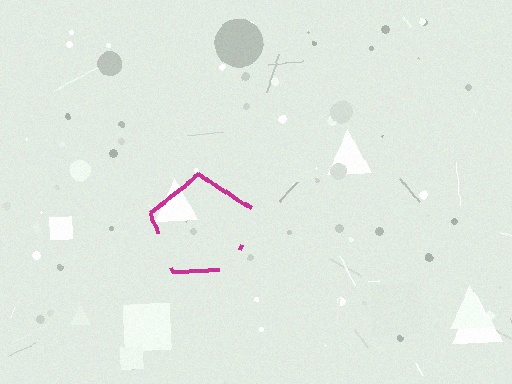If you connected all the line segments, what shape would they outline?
They would outline a pentagon.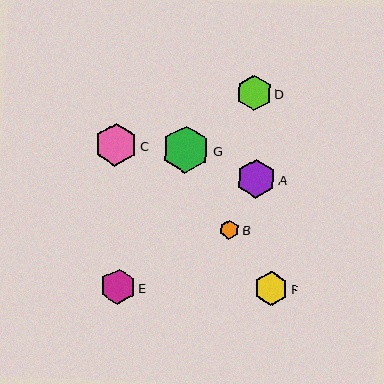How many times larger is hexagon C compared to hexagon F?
Hexagon C is approximately 1.2 times the size of hexagon F.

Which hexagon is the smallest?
Hexagon B is the smallest with a size of approximately 20 pixels.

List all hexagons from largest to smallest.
From largest to smallest: G, C, A, D, E, F, B.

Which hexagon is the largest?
Hexagon G is the largest with a size of approximately 48 pixels.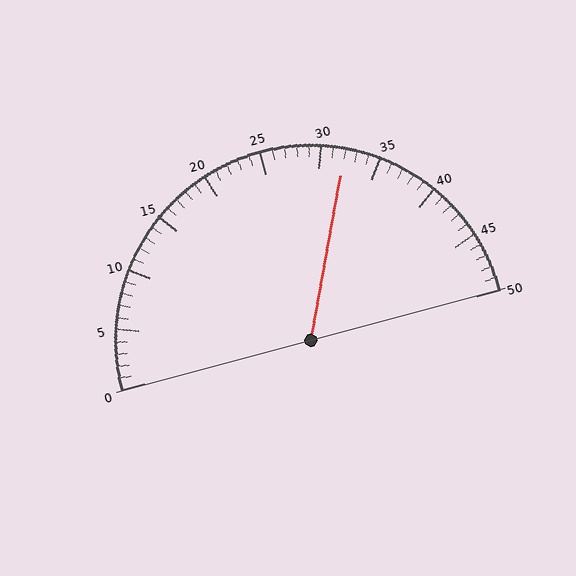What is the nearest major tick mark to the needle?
The nearest major tick mark is 30.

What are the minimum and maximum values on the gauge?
The gauge ranges from 0 to 50.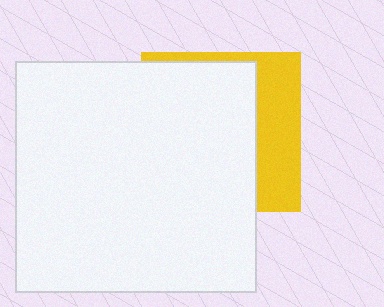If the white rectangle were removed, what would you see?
You would see the complete yellow square.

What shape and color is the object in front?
The object in front is a white rectangle.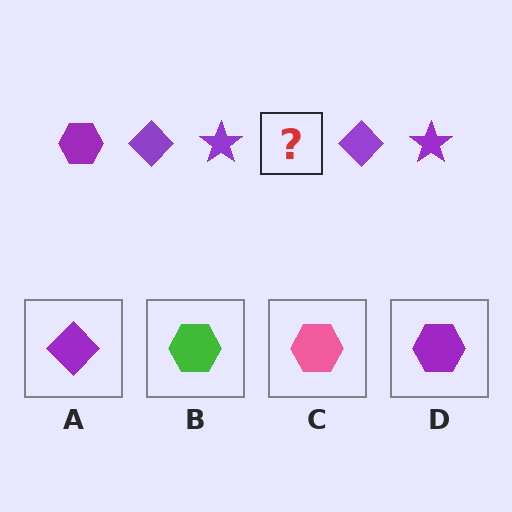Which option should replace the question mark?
Option D.